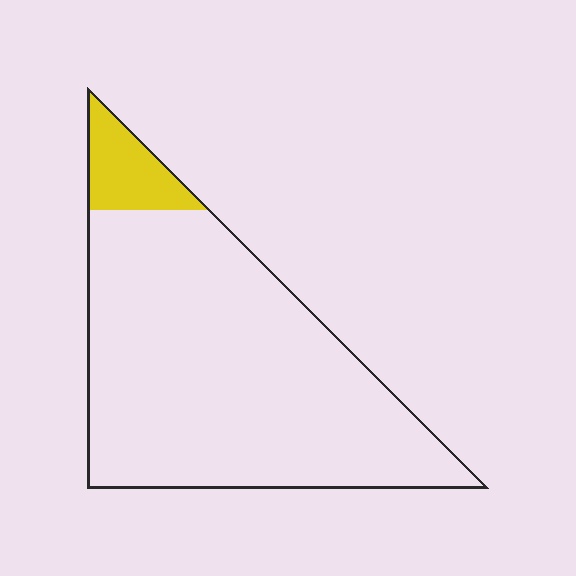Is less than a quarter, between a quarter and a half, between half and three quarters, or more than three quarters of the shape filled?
Less than a quarter.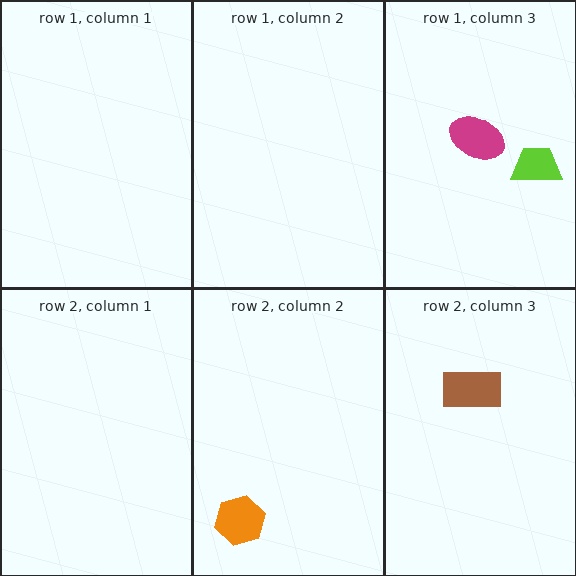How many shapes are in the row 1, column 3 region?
2.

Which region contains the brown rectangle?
The row 2, column 3 region.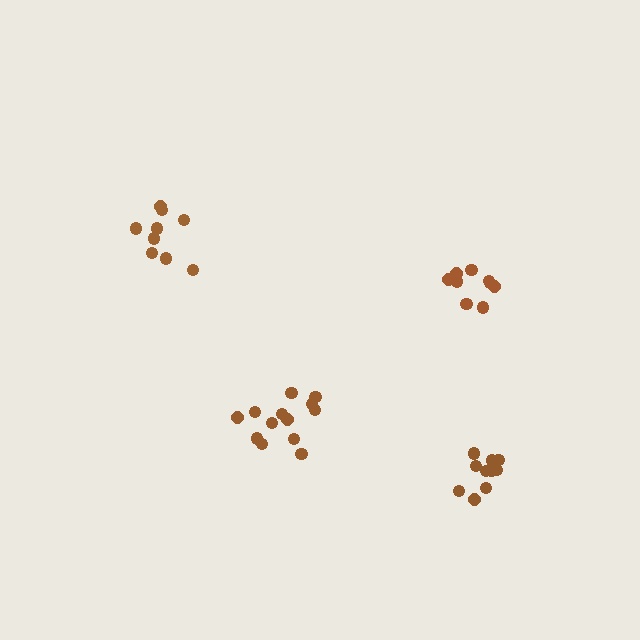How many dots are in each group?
Group 1: 9 dots, Group 2: 11 dots, Group 3: 13 dots, Group 4: 9 dots (42 total).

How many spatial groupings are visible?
There are 4 spatial groupings.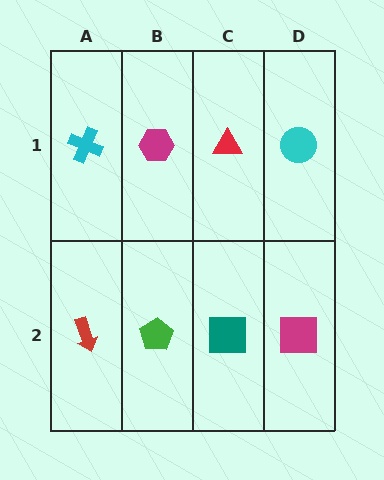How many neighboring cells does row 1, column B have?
3.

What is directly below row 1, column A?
A red arrow.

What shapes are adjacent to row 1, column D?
A magenta square (row 2, column D), a red triangle (row 1, column C).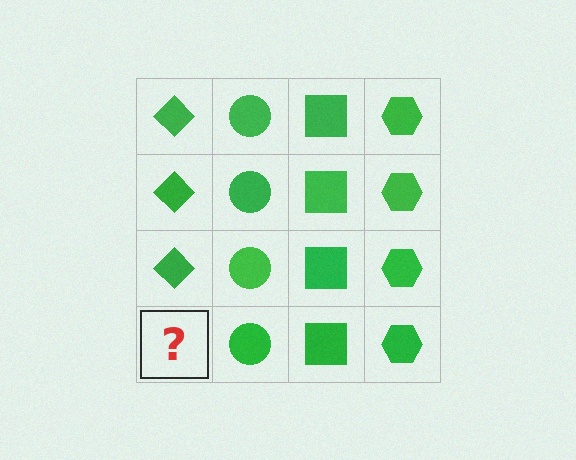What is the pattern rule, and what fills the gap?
The rule is that each column has a consistent shape. The gap should be filled with a green diamond.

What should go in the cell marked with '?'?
The missing cell should contain a green diamond.